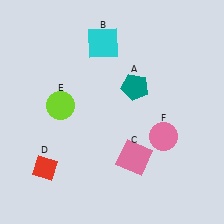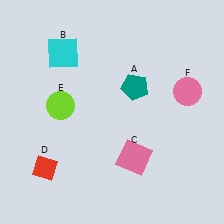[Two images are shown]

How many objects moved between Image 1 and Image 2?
2 objects moved between the two images.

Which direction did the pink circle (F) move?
The pink circle (F) moved up.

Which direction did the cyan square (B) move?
The cyan square (B) moved left.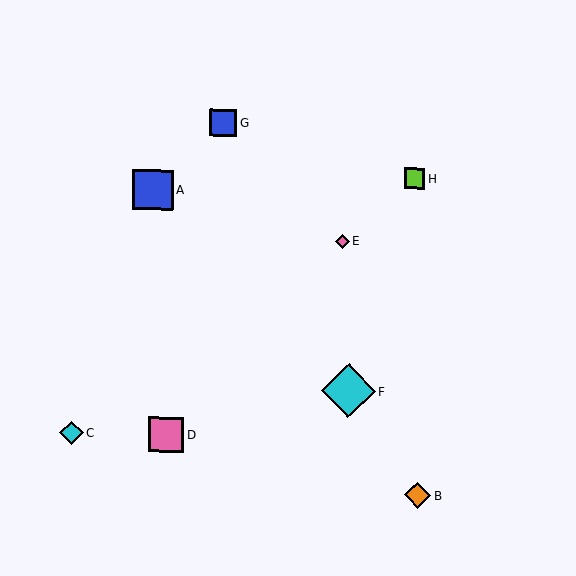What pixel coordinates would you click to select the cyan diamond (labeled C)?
Click at (72, 433) to select the cyan diamond C.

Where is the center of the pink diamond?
The center of the pink diamond is at (342, 242).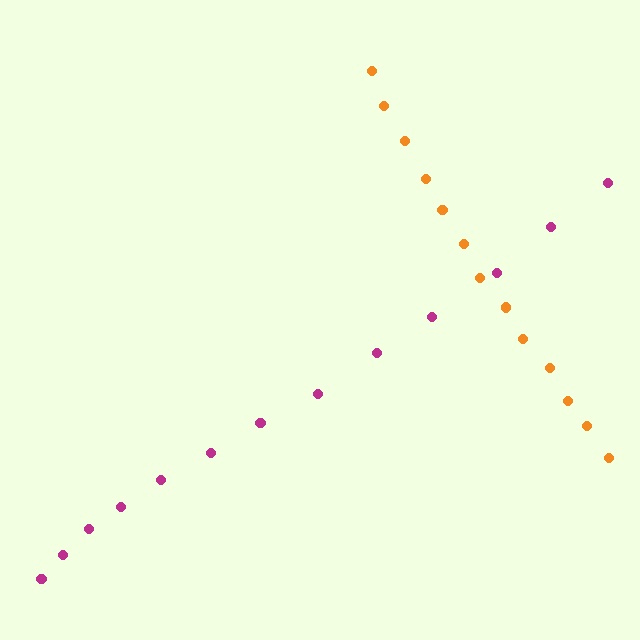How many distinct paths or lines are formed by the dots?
There are 2 distinct paths.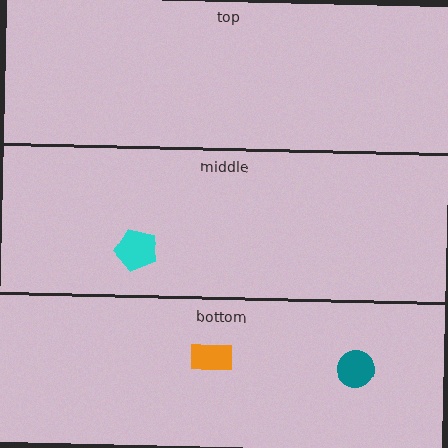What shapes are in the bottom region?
The orange rectangle, the teal circle.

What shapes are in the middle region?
The cyan pentagon.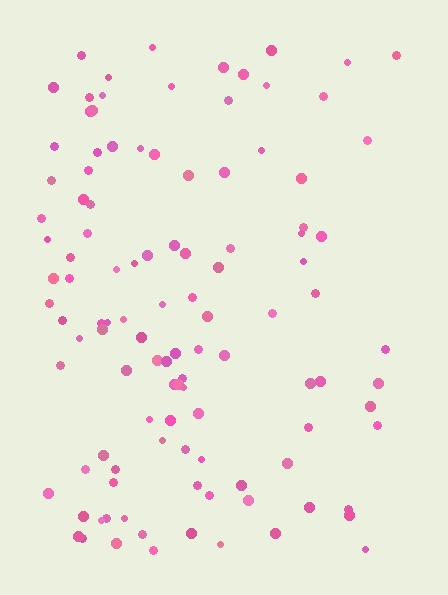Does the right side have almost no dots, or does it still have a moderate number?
Still a moderate number, just noticeably fewer than the left.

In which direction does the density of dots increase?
From right to left, with the left side densest.